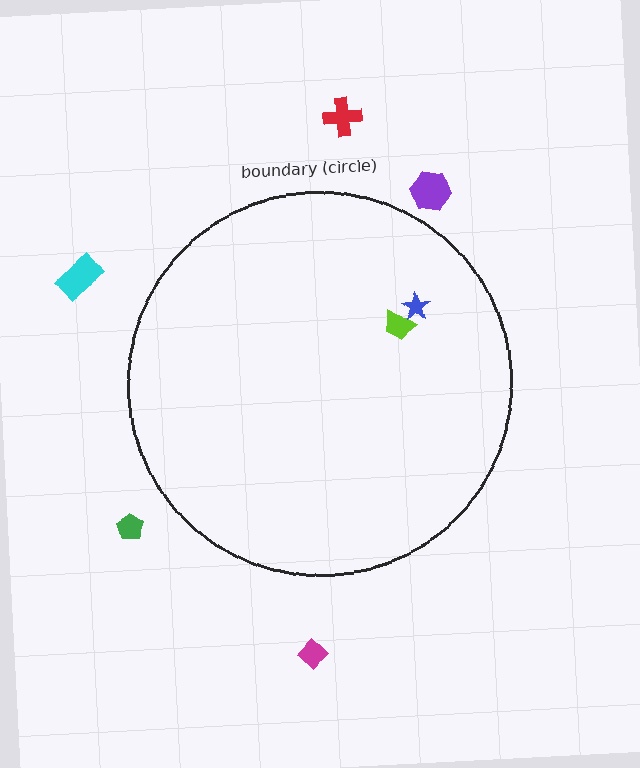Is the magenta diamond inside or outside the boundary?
Outside.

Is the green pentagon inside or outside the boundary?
Outside.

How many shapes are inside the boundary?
2 inside, 5 outside.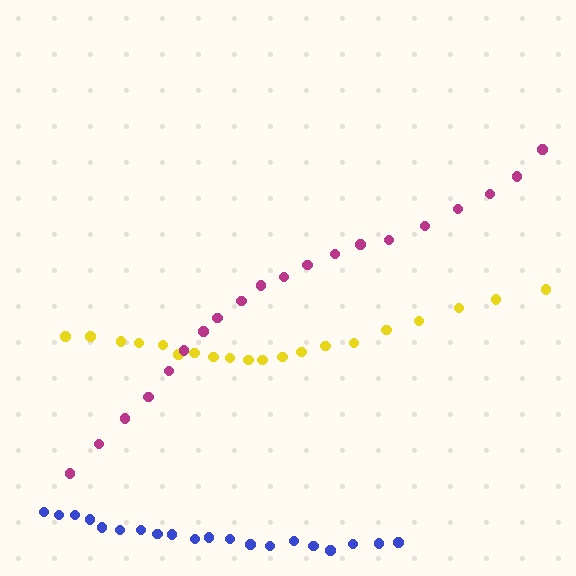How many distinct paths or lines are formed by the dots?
There are 3 distinct paths.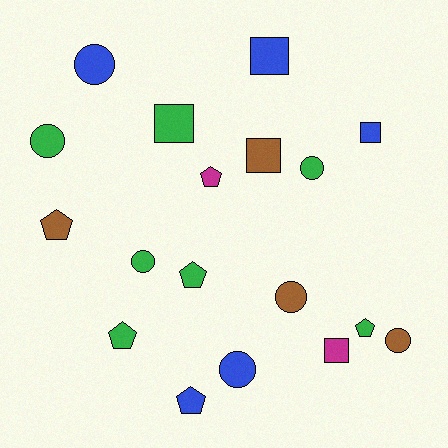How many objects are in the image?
There are 18 objects.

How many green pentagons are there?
There are 3 green pentagons.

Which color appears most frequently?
Green, with 7 objects.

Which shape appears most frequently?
Circle, with 7 objects.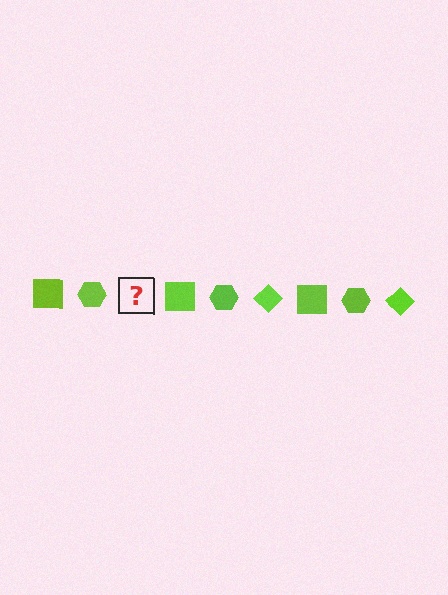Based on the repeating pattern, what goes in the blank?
The blank should be a lime diamond.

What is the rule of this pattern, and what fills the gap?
The rule is that the pattern cycles through square, hexagon, diamond shapes in lime. The gap should be filled with a lime diamond.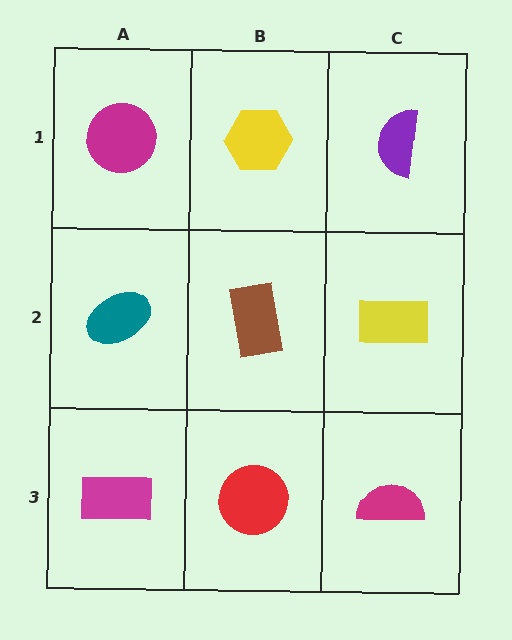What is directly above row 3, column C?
A yellow rectangle.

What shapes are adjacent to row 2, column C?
A purple semicircle (row 1, column C), a magenta semicircle (row 3, column C), a brown rectangle (row 2, column B).